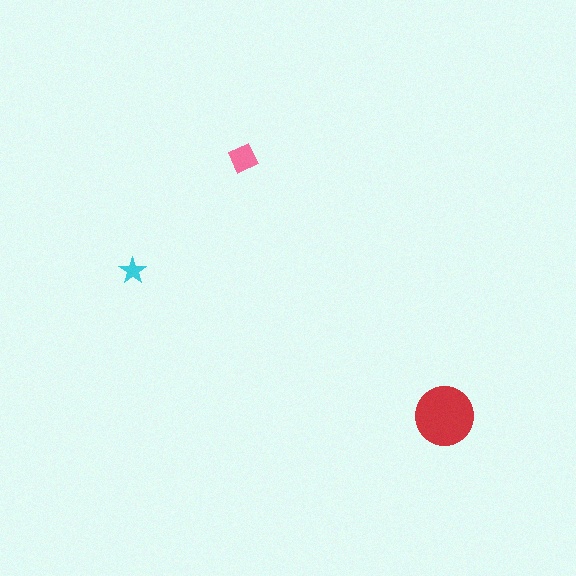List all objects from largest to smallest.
The red circle, the pink diamond, the cyan star.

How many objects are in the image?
There are 3 objects in the image.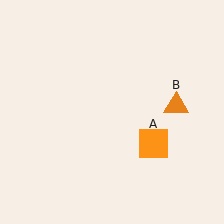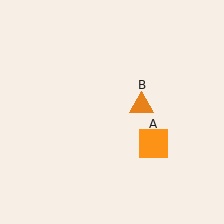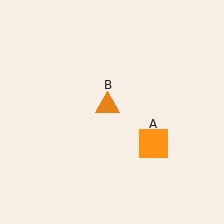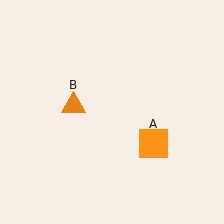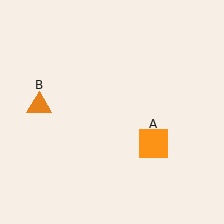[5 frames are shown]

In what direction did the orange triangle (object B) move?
The orange triangle (object B) moved left.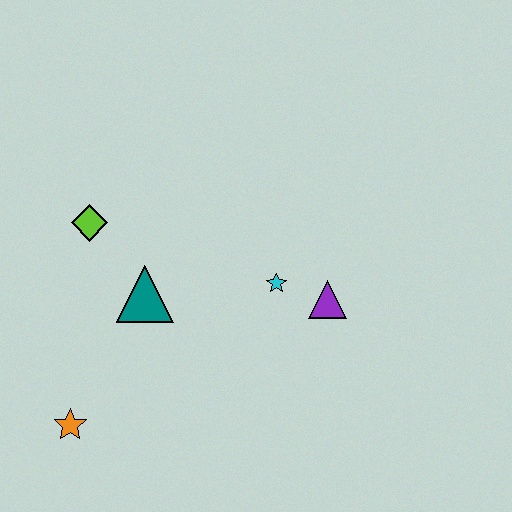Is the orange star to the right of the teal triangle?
No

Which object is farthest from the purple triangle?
The orange star is farthest from the purple triangle.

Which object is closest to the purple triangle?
The cyan star is closest to the purple triangle.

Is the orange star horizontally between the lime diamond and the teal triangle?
No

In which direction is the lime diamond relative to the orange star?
The lime diamond is above the orange star.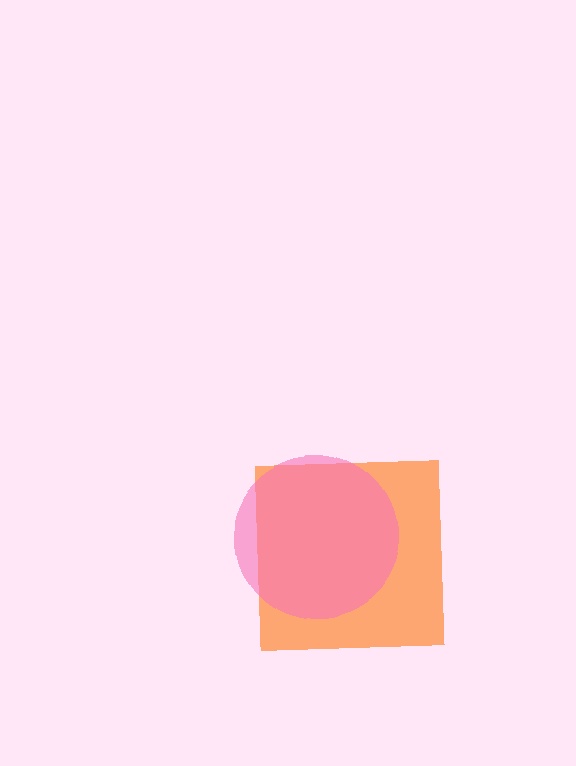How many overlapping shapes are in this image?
There are 2 overlapping shapes in the image.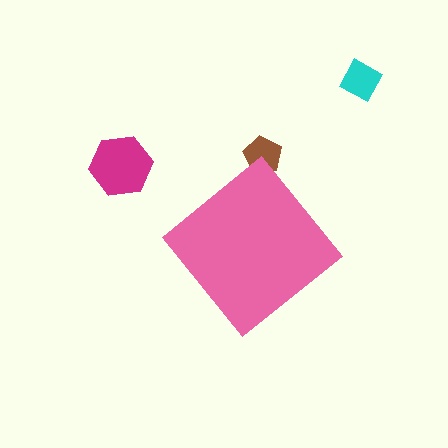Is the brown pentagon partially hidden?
Yes, the brown pentagon is partially hidden behind the pink diamond.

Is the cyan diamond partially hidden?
No, the cyan diamond is fully visible.